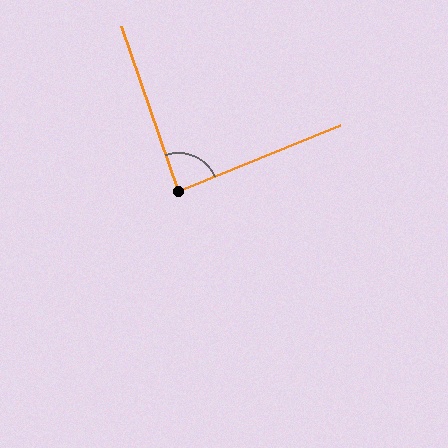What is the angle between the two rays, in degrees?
Approximately 87 degrees.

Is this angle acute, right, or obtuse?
It is approximately a right angle.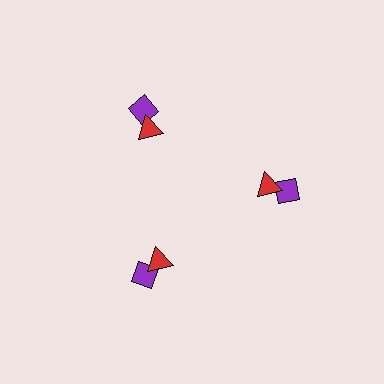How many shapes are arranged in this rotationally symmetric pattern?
There are 6 shapes, arranged in 3 groups of 2.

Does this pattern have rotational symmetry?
Yes, this pattern has 3-fold rotational symmetry. It looks the same after rotating 120 degrees around the center.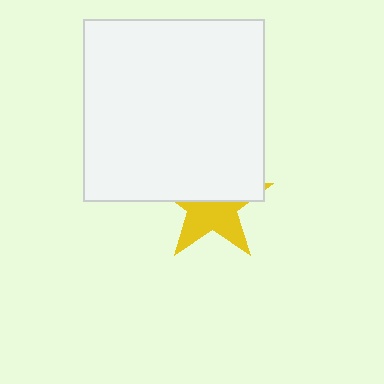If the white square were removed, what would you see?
You would see the complete yellow star.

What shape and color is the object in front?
The object in front is a white square.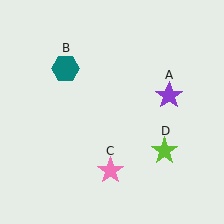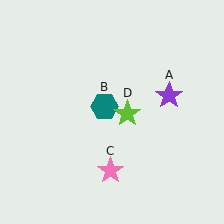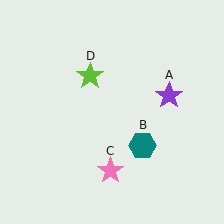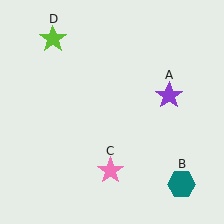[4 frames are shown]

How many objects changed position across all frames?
2 objects changed position: teal hexagon (object B), lime star (object D).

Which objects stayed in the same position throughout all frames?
Purple star (object A) and pink star (object C) remained stationary.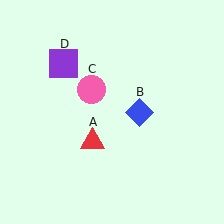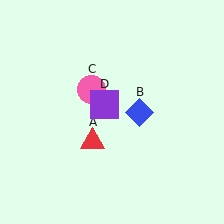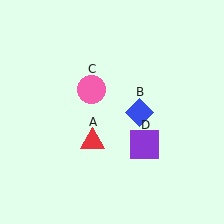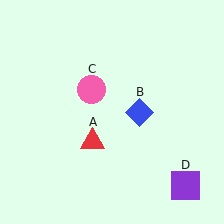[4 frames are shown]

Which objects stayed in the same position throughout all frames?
Red triangle (object A) and blue diamond (object B) and pink circle (object C) remained stationary.